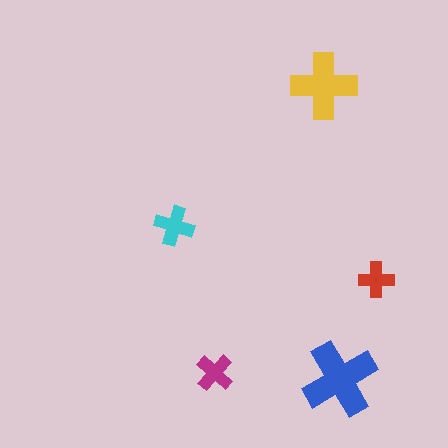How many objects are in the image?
There are 5 objects in the image.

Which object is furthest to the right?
The red cross is rightmost.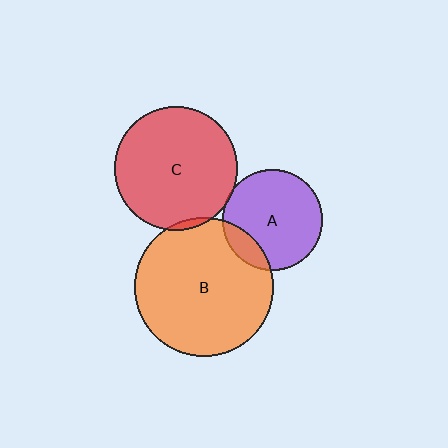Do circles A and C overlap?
Yes.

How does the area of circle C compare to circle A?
Approximately 1.5 times.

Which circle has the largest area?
Circle B (orange).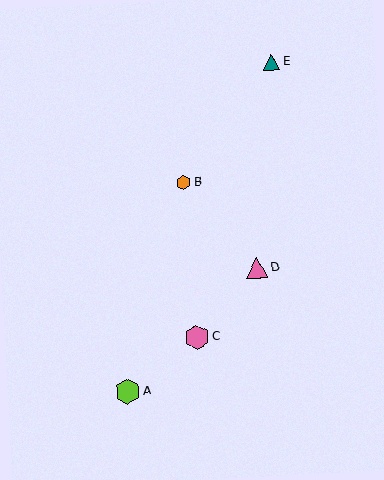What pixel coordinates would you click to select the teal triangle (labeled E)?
Click at (272, 62) to select the teal triangle E.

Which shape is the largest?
The lime hexagon (labeled A) is the largest.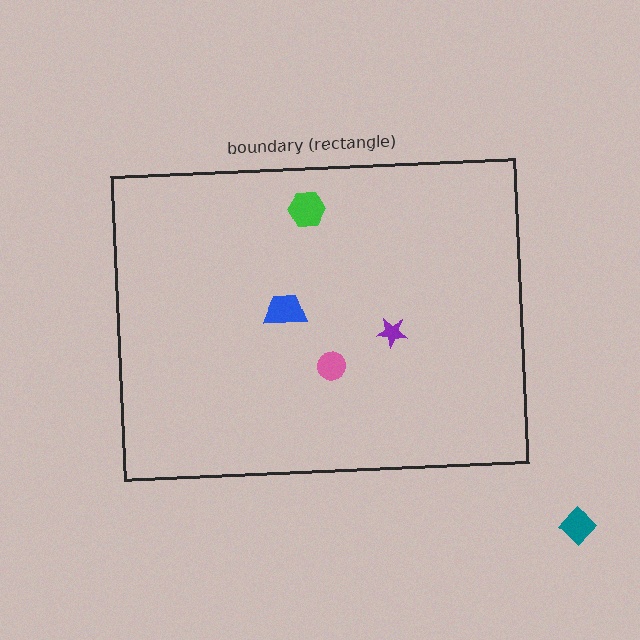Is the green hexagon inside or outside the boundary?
Inside.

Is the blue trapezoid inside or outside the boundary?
Inside.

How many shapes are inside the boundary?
4 inside, 1 outside.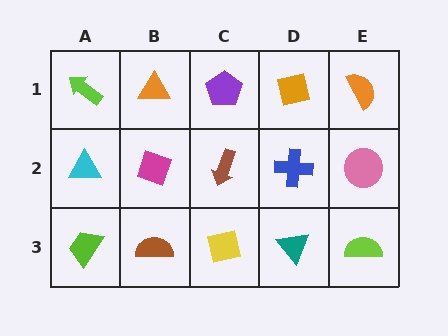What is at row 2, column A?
A cyan triangle.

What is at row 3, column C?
A yellow square.